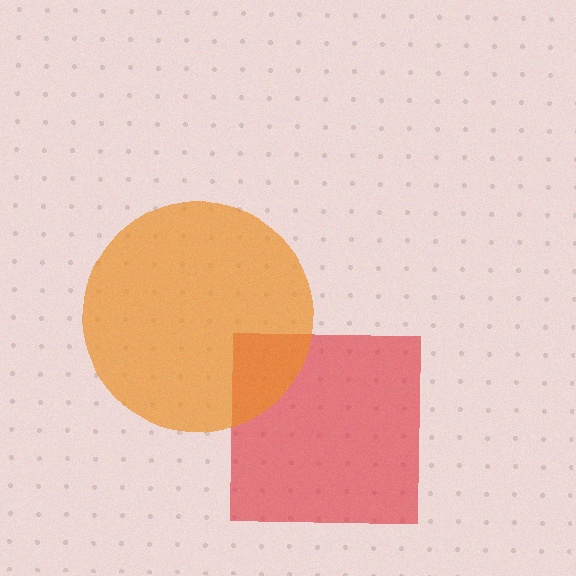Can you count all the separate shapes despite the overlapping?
Yes, there are 2 separate shapes.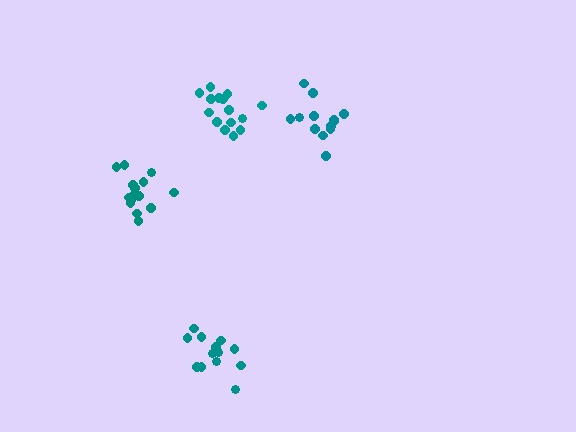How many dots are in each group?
Group 1: 15 dots, Group 2: 13 dots, Group 3: 13 dots, Group 4: 15 dots (56 total).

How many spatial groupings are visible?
There are 4 spatial groupings.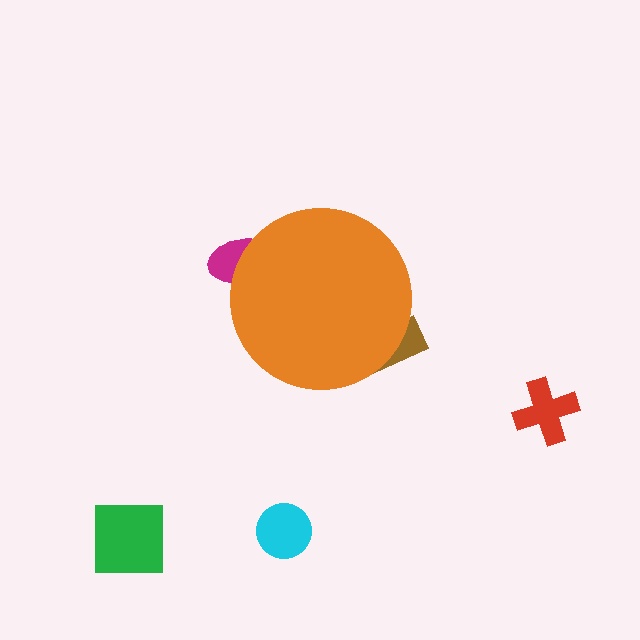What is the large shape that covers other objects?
An orange circle.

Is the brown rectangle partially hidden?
Yes, the brown rectangle is partially hidden behind the orange circle.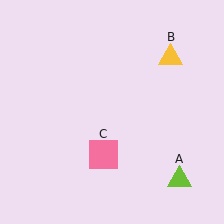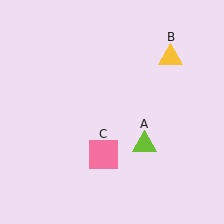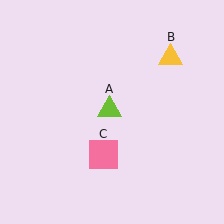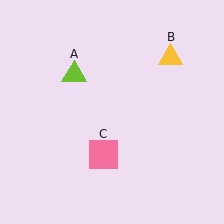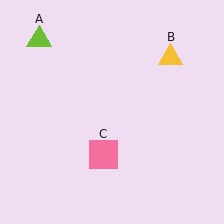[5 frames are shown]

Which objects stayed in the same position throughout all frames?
Yellow triangle (object B) and pink square (object C) remained stationary.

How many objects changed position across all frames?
1 object changed position: lime triangle (object A).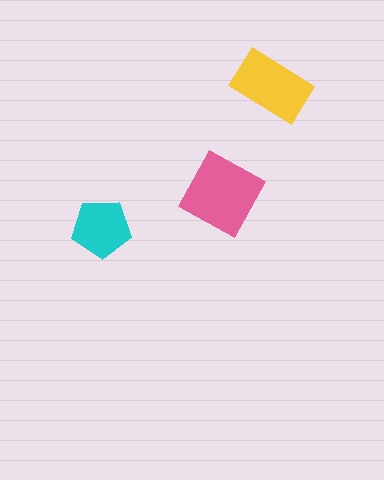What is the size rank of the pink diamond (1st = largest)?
1st.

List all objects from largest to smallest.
The pink diamond, the yellow rectangle, the cyan pentagon.